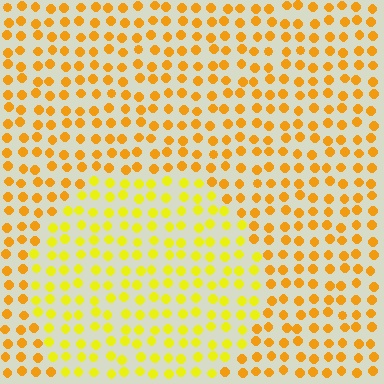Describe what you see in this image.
The image is filled with small orange elements in a uniform arrangement. A circle-shaped region is visible where the elements are tinted to a slightly different hue, forming a subtle color boundary.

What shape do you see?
I see a circle.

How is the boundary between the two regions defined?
The boundary is defined purely by a slight shift in hue (about 25 degrees). Spacing, size, and orientation are identical on both sides.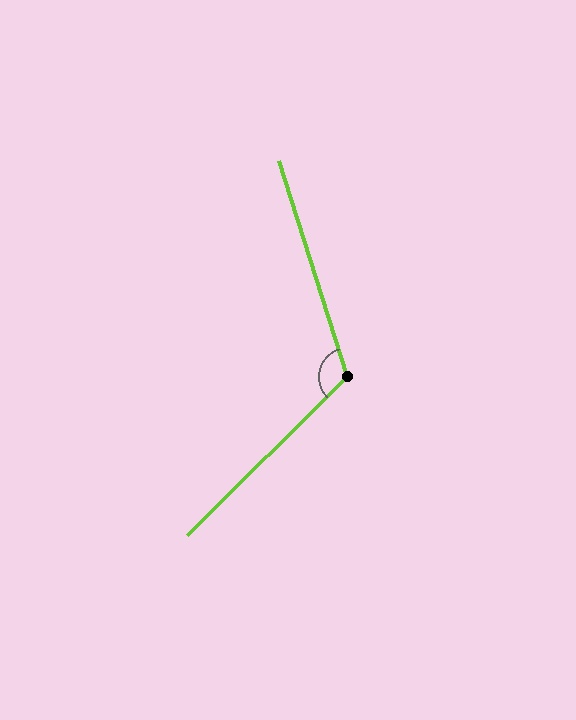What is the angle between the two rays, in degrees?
Approximately 117 degrees.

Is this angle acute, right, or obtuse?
It is obtuse.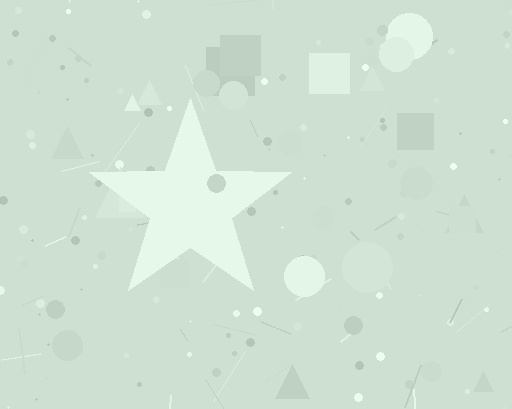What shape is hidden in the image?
A star is hidden in the image.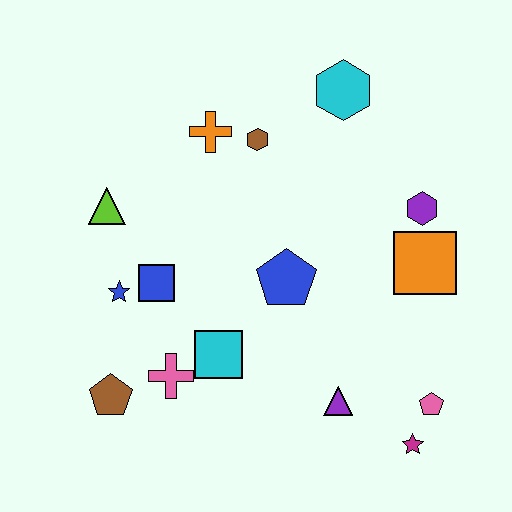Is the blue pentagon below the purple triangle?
No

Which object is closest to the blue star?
The blue square is closest to the blue star.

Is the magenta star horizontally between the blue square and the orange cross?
No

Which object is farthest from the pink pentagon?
The lime triangle is farthest from the pink pentagon.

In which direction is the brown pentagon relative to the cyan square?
The brown pentagon is to the left of the cyan square.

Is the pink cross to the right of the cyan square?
No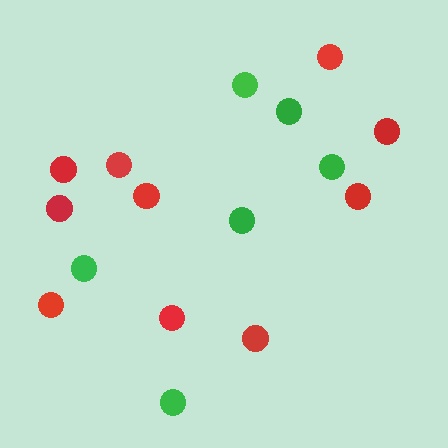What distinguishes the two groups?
There are 2 groups: one group of red circles (10) and one group of green circles (6).